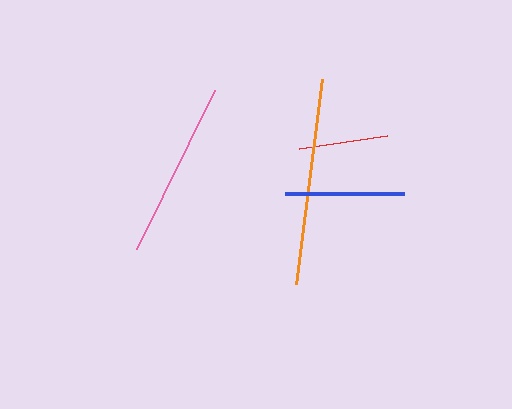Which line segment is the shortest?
The red line is the shortest at approximately 89 pixels.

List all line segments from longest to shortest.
From longest to shortest: orange, pink, blue, red.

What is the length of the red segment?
The red segment is approximately 89 pixels long.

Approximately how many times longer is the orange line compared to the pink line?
The orange line is approximately 1.2 times the length of the pink line.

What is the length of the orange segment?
The orange segment is approximately 206 pixels long.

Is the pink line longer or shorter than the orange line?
The orange line is longer than the pink line.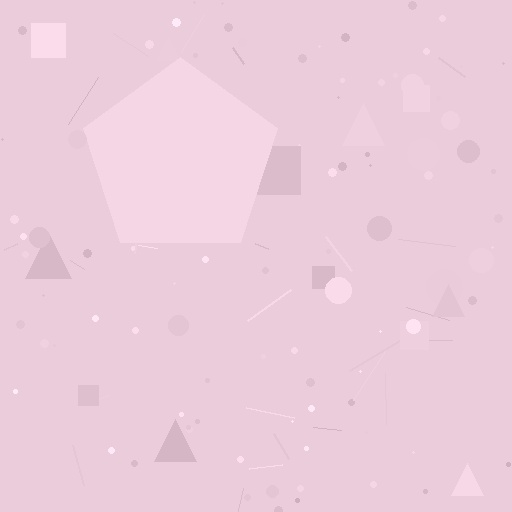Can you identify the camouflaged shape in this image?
The camouflaged shape is a pentagon.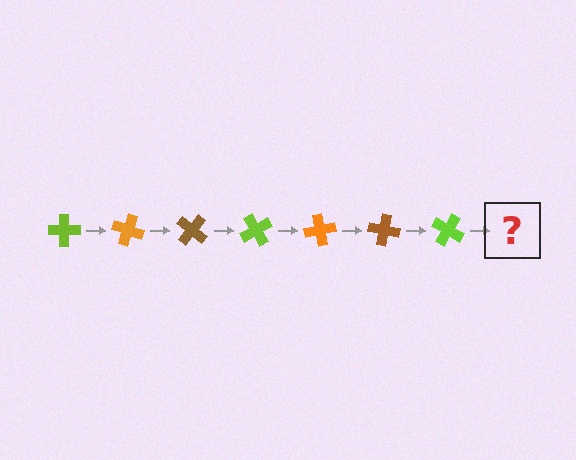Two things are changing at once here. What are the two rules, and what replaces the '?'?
The two rules are that it rotates 20 degrees each step and the color cycles through lime, orange, and brown. The '?' should be an orange cross, rotated 140 degrees from the start.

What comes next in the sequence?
The next element should be an orange cross, rotated 140 degrees from the start.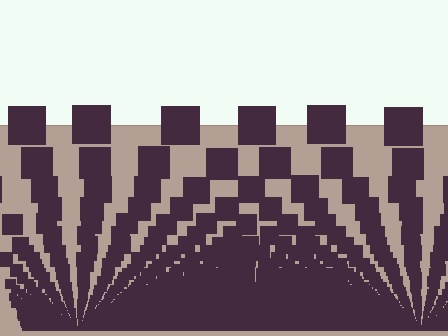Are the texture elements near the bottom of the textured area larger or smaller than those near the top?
Smaller. The gradient is inverted — elements near the bottom are smaller and denser.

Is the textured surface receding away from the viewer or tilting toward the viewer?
The surface appears to tilt toward the viewer. Texture elements get larger and sparser toward the top.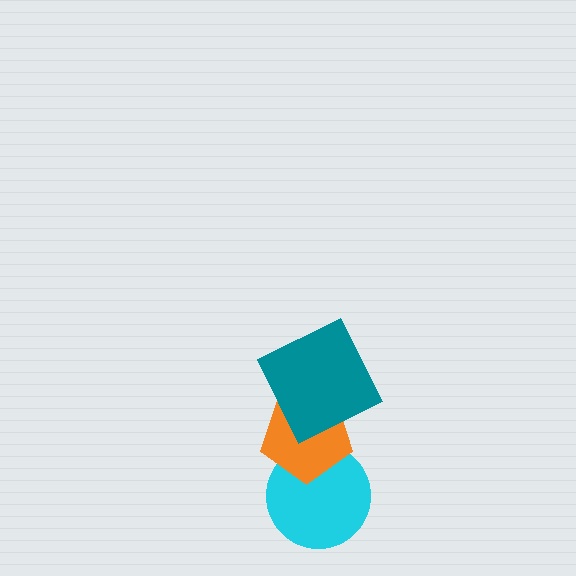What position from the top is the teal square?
The teal square is 1st from the top.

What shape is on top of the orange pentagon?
The teal square is on top of the orange pentagon.